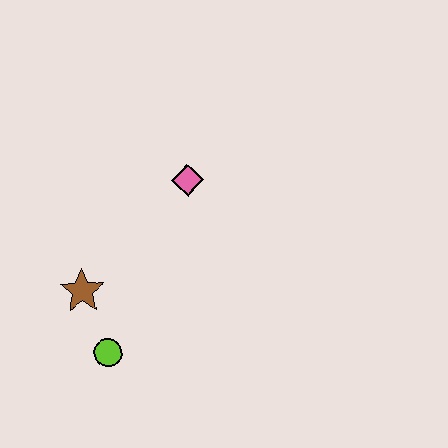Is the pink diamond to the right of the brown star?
Yes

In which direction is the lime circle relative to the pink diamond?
The lime circle is below the pink diamond.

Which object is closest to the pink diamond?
The brown star is closest to the pink diamond.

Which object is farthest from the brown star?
The pink diamond is farthest from the brown star.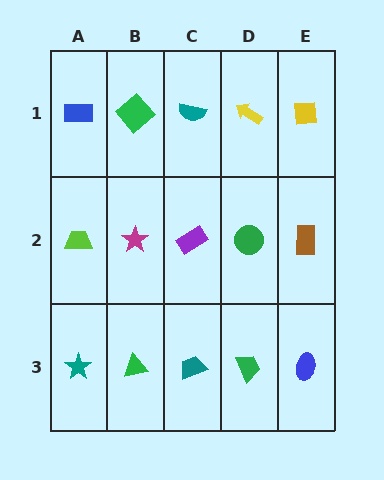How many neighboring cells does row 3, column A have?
2.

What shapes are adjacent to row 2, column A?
A blue rectangle (row 1, column A), a teal star (row 3, column A), a magenta star (row 2, column B).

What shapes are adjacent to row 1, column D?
A green circle (row 2, column D), a teal semicircle (row 1, column C), a yellow square (row 1, column E).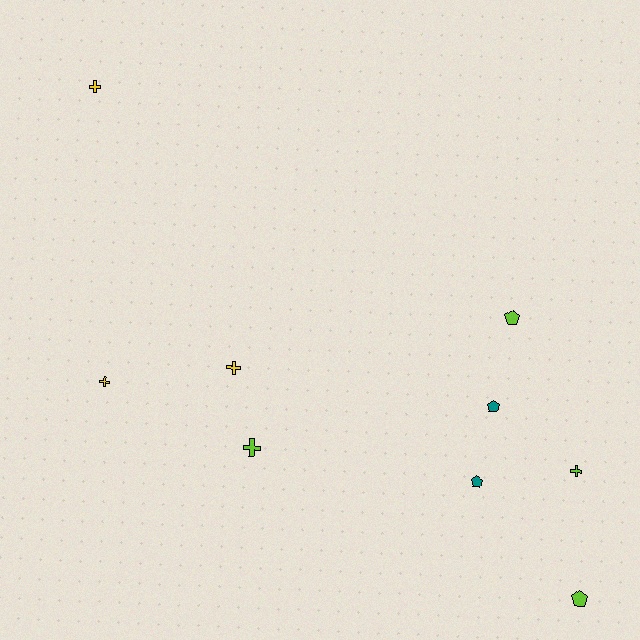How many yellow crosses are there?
There are 3 yellow crosses.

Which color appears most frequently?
Lime, with 4 objects.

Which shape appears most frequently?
Cross, with 5 objects.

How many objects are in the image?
There are 9 objects.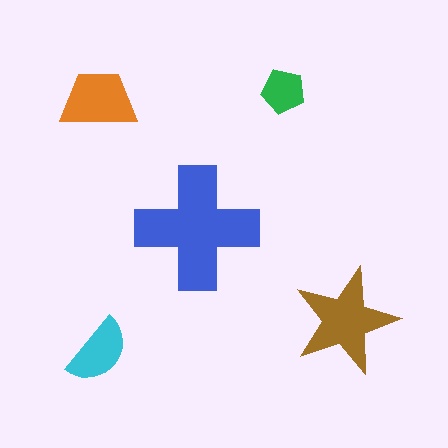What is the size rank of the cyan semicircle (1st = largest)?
4th.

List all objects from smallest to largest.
The green pentagon, the cyan semicircle, the orange trapezoid, the brown star, the blue cross.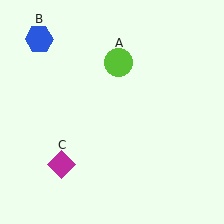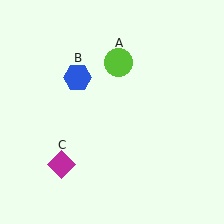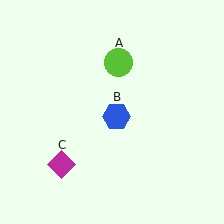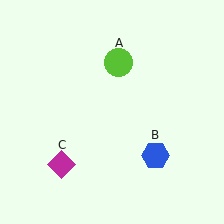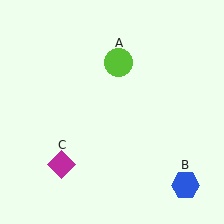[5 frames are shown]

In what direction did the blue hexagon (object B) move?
The blue hexagon (object B) moved down and to the right.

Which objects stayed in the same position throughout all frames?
Lime circle (object A) and magenta diamond (object C) remained stationary.